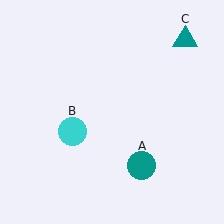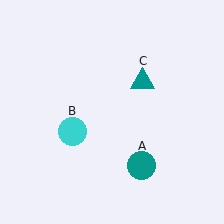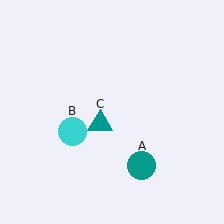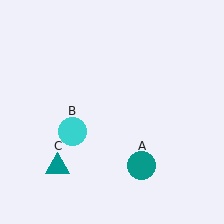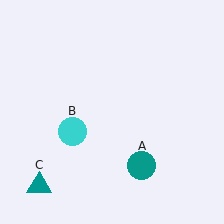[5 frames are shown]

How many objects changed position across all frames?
1 object changed position: teal triangle (object C).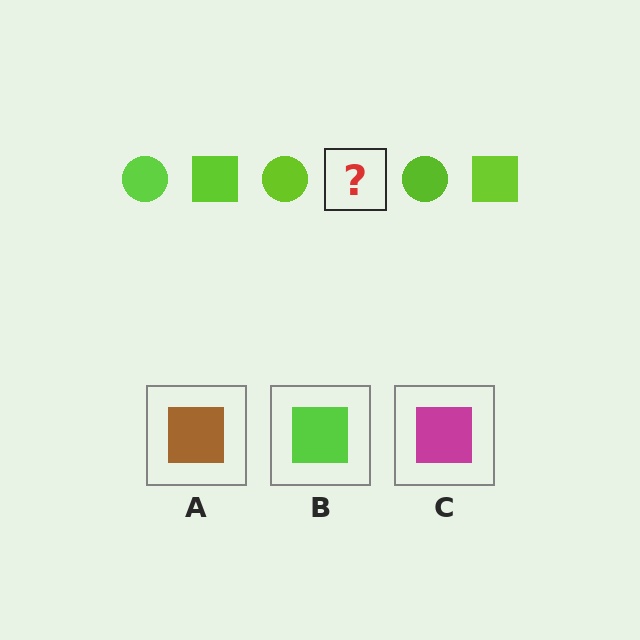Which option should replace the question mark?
Option B.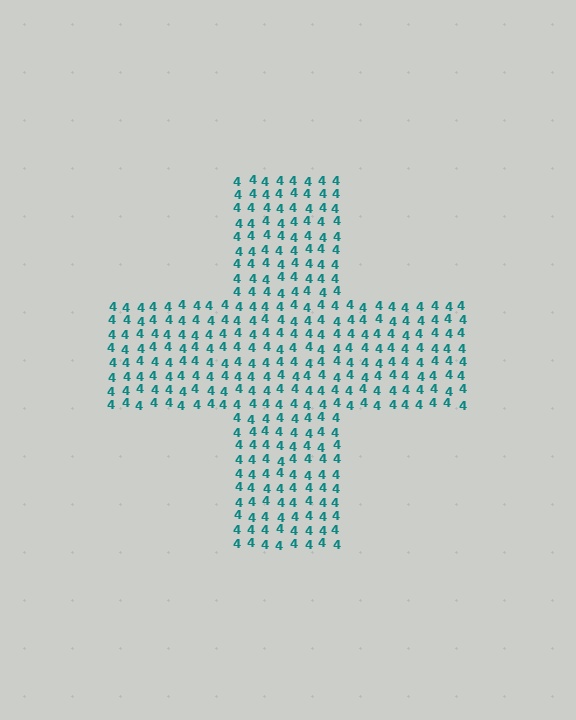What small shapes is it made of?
It is made of small digit 4's.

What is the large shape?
The large shape is a cross.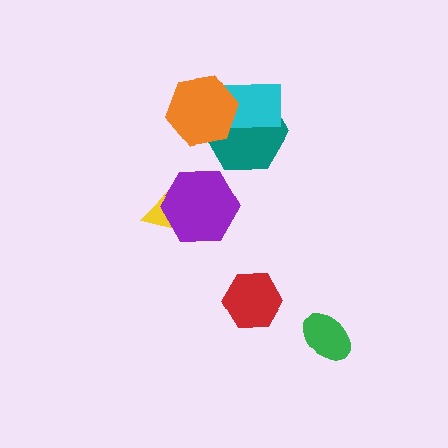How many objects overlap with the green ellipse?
0 objects overlap with the green ellipse.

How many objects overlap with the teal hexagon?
2 objects overlap with the teal hexagon.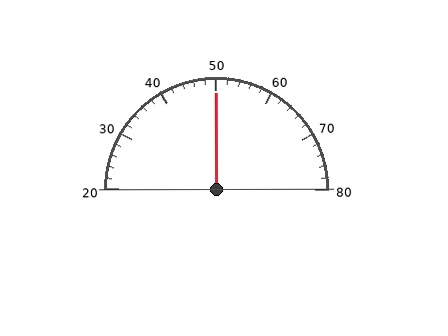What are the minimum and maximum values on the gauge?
The gauge ranges from 20 to 80.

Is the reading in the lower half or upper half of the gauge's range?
The reading is in the upper half of the range (20 to 80).